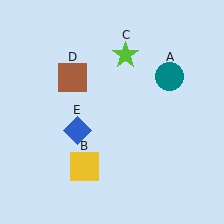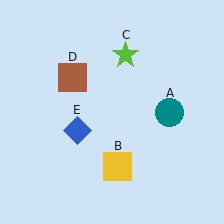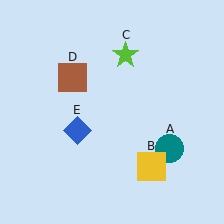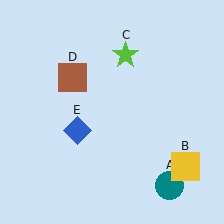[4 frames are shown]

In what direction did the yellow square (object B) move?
The yellow square (object B) moved right.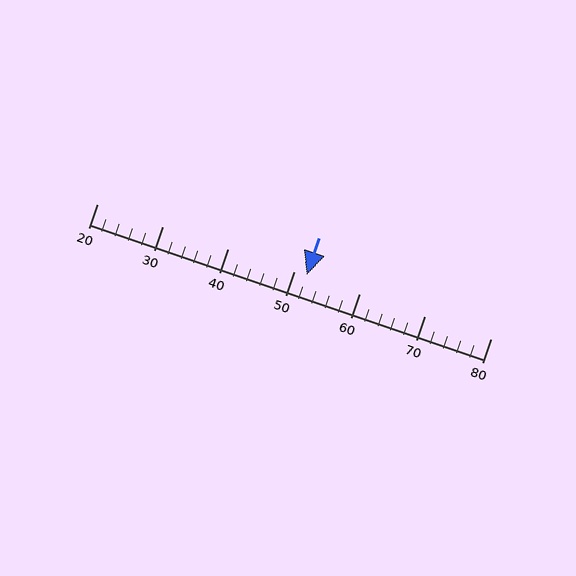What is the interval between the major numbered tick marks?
The major tick marks are spaced 10 units apart.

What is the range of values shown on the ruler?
The ruler shows values from 20 to 80.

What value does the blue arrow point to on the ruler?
The blue arrow points to approximately 52.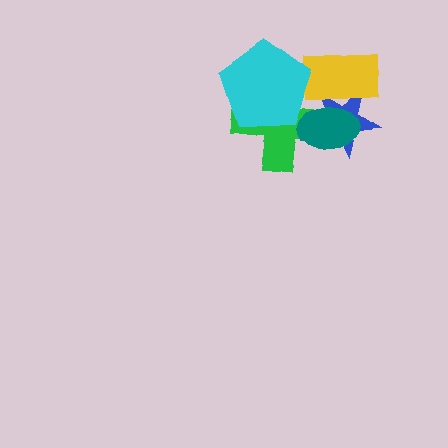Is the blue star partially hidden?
Yes, it is partially covered by another shape.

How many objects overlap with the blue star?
3 objects overlap with the blue star.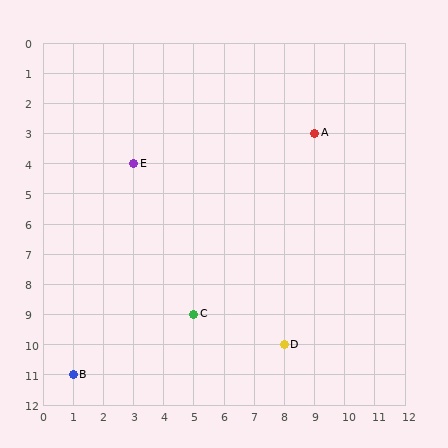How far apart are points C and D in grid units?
Points C and D are 3 columns and 1 row apart (about 3.2 grid units diagonally).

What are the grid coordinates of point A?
Point A is at grid coordinates (9, 3).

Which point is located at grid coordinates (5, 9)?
Point C is at (5, 9).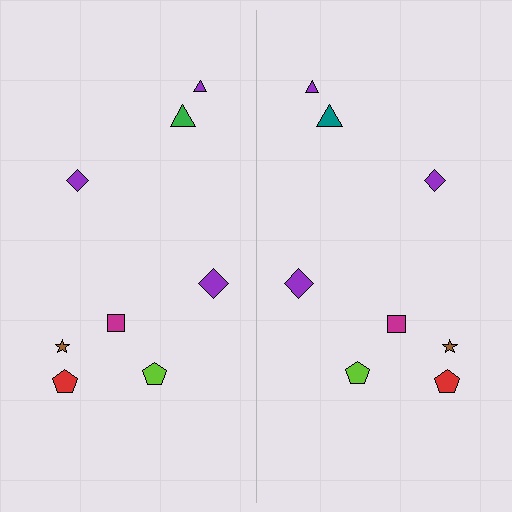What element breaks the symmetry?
The teal triangle on the right side breaks the symmetry — its mirror counterpart is green.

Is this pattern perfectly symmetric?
No, the pattern is not perfectly symmetric. The teal triangle on the right side breaks the symmetry — its mirror counterpart is green.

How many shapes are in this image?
There are 16 shapes in this image.